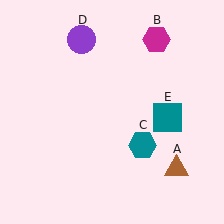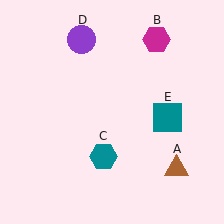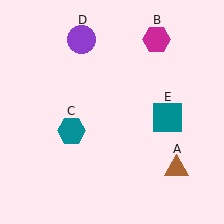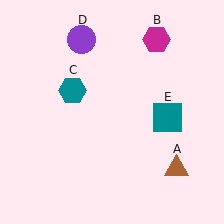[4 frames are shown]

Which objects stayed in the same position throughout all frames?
Brown triangle (object A) and magenta hexagon (object B) and purple circle (object D) and teal square (object E) remained stationary.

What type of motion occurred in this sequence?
The teal hexagon (object C) rotated clockwise around the center of the scene.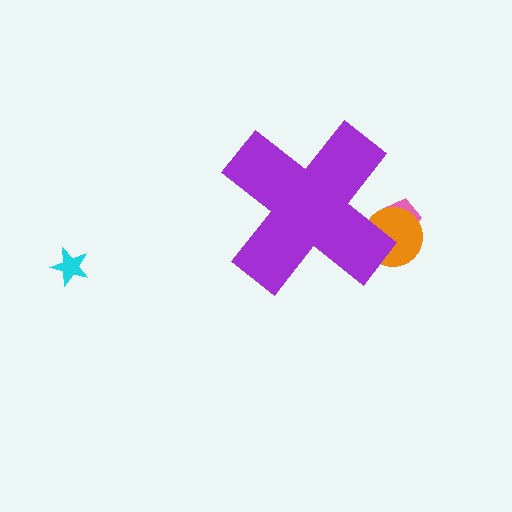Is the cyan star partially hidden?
No, the cyan star is fully visible.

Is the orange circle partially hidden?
Yes, the orange circle is partially hidden behind the purple cross.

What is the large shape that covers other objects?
A purple cross.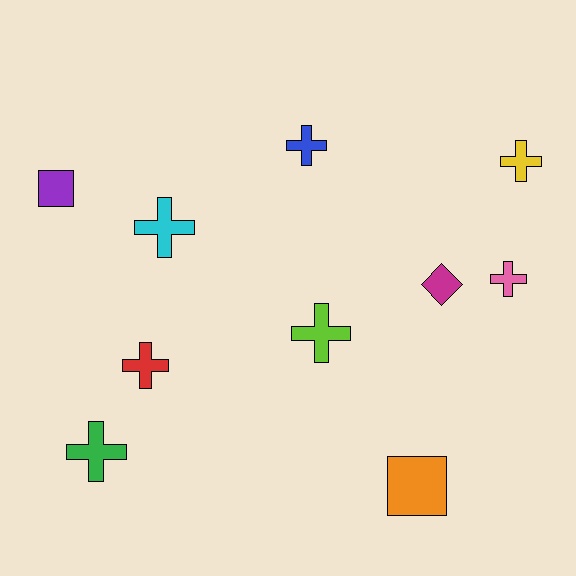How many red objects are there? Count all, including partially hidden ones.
There is 1 red object.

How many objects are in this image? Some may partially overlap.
There are 10 objects.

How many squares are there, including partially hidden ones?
There are 2 squares.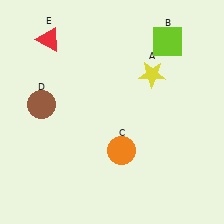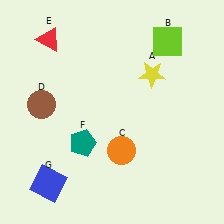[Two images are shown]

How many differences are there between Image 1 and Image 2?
There are 2 differences between the two images.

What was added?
A teal pentagon (F), a blue square (G) were added in Image 2.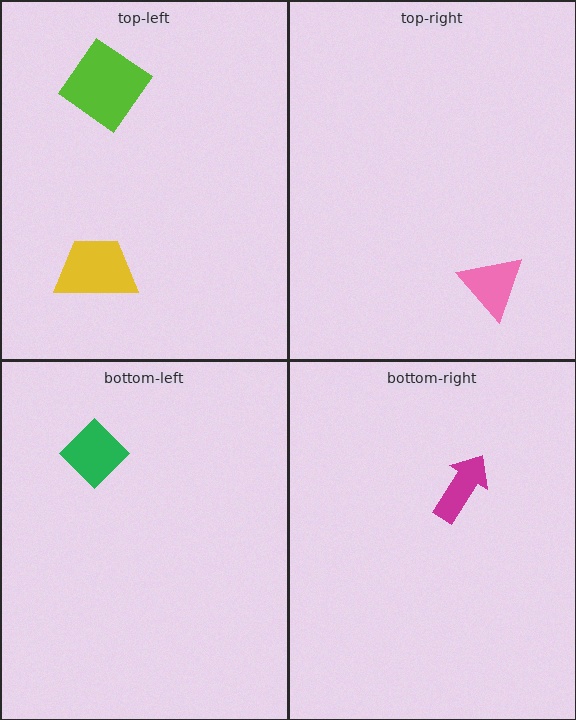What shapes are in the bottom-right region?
The magenta arrow.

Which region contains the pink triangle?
The top-right region.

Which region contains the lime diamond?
The top-left region.